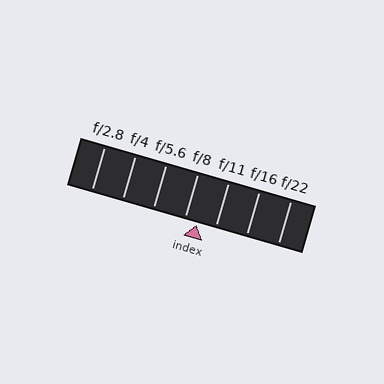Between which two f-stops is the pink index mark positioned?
The index mark is between f/8 and f/11.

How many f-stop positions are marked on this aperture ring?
There are 7 f-stop positions marked.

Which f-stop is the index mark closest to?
The index mark is closest to f/8.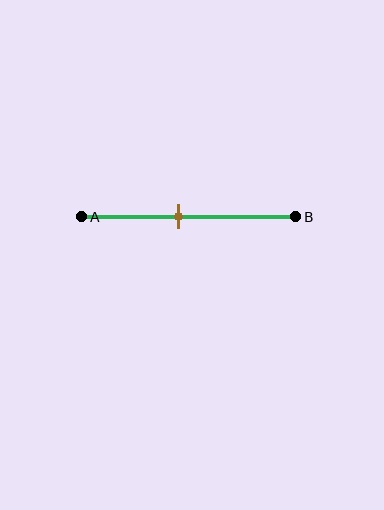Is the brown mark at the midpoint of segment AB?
No, the mark is at about 45% from A, not at the 50% midpoint.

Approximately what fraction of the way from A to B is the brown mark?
The brown mark is approximately 45% of the way from A to B.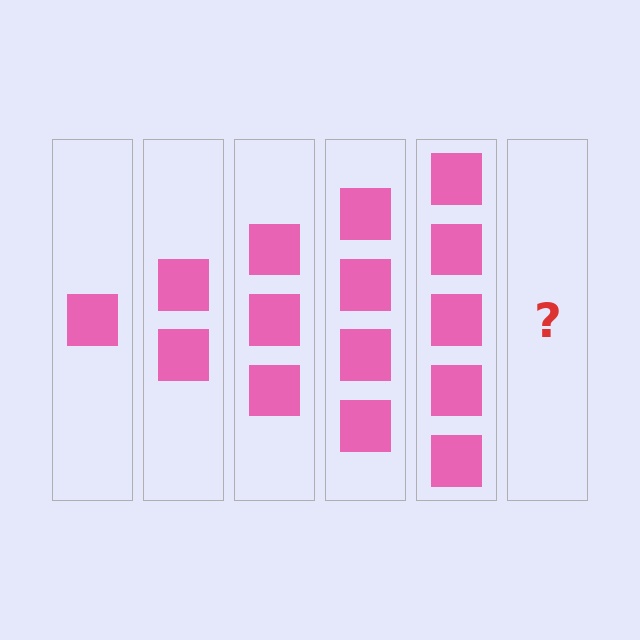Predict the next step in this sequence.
The next step is 6 squares.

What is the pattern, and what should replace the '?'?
The pattern is that each step adds one more square. The '?' should be 6 squares.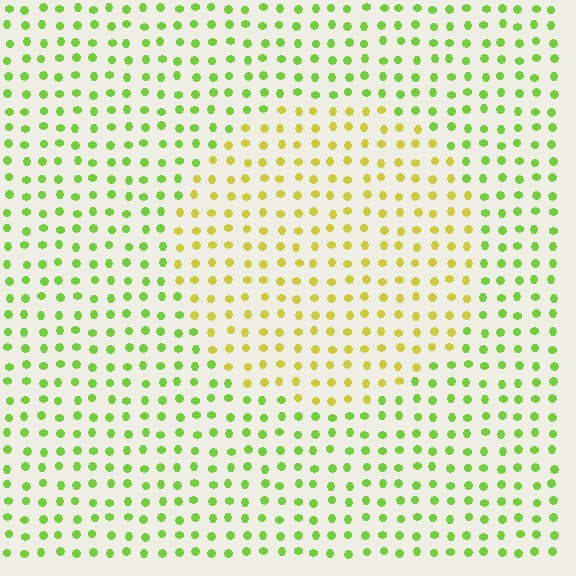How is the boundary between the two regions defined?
The boundary is defined purely by a slight shift in hue (about 40 degrees). Spacing, size, and orientation are identical on both sides.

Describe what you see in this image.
The image is filled with small lime elements in a uniform arrangement. A circle-shaped region is visible where the elements are tinted to a slightly different hue, forming a subtle color boundary.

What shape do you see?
I see a circle.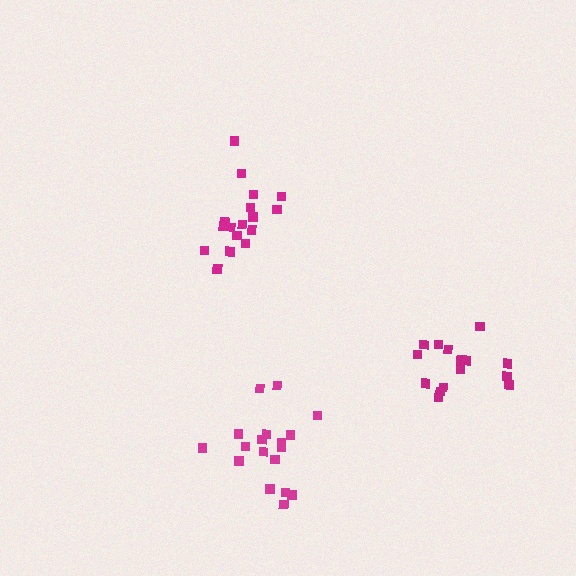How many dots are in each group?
Group 1: 16 dots, Group 2: 18 dots, Group 3: 17 dots (51 total).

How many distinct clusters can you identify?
There are 3 distinct clusters.